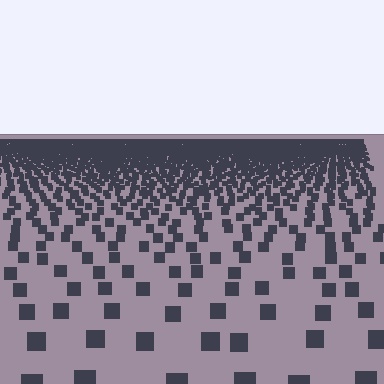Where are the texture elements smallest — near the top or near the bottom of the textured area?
Near the top.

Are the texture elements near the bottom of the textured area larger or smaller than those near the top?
Larger. Near the bottom, elements are closer to the viewer and appear at a bigger on-screen size.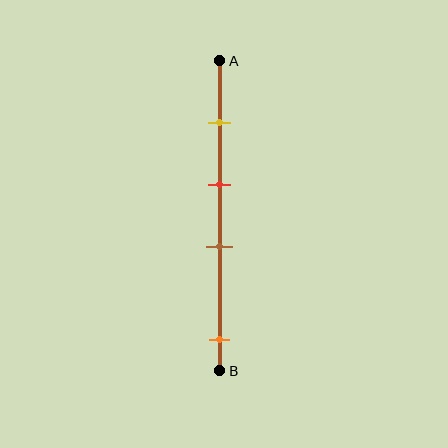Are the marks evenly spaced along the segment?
No, the marks are not evenly spaced.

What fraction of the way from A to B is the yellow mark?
The yellow mark is approximately 20% (0.2) of the way from A to B.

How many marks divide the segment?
There are 4 marks dividing the segment.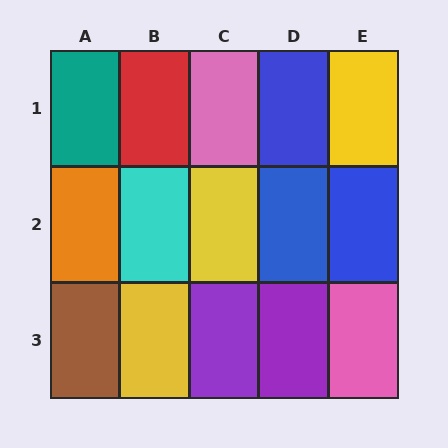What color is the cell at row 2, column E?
Blue.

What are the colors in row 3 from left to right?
Brown, yellow, purple, purple, pink.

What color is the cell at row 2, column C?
Yellow.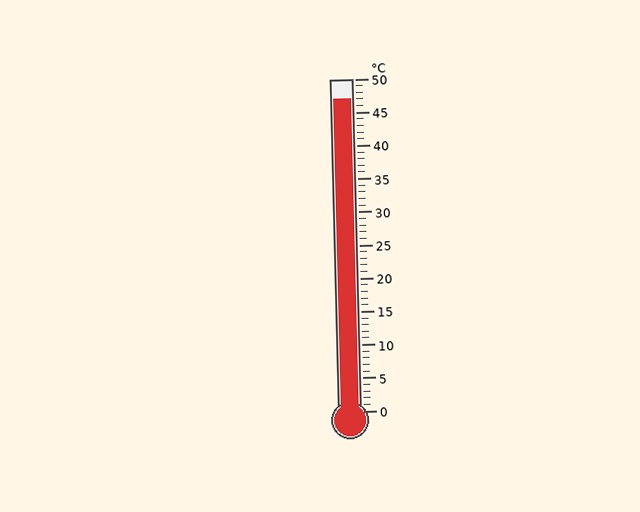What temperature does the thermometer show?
The thermometer shows approximately 47°C.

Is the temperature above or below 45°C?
The temperature is above 45°C.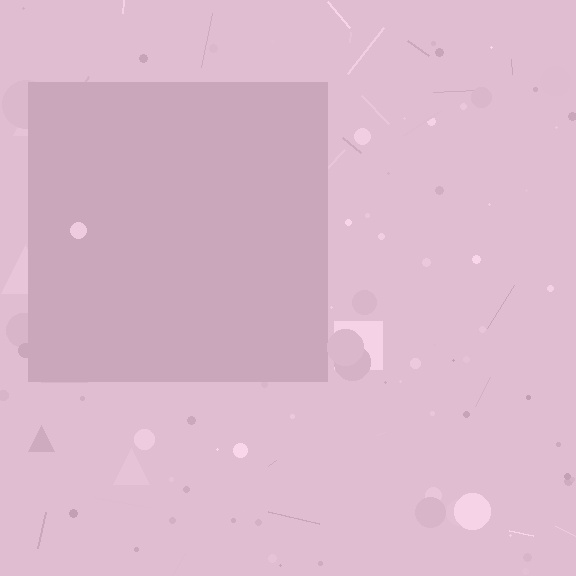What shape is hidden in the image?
A square is hidden in the image.